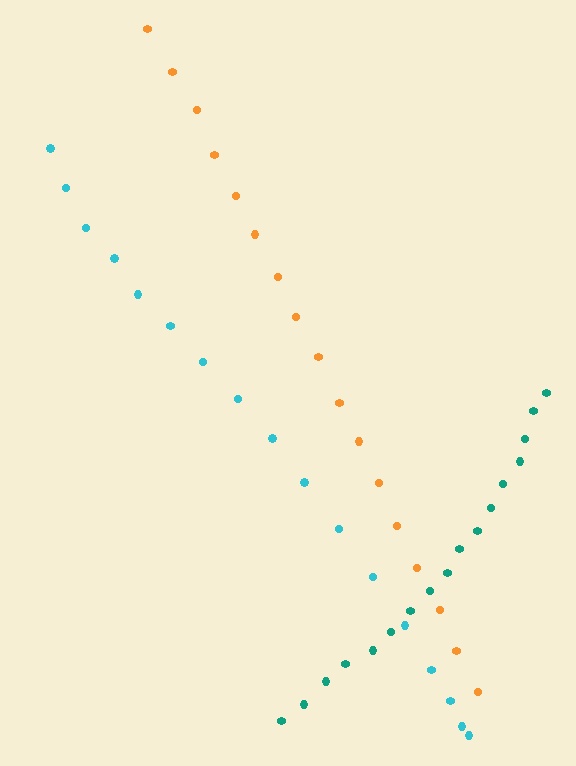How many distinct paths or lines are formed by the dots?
There are 3 distinct paths.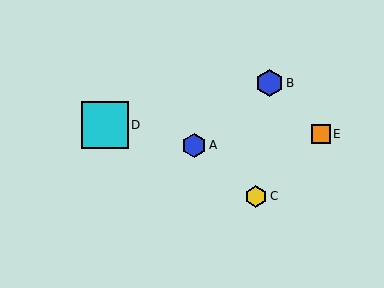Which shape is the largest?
The cyan square (labeled D) is the largest.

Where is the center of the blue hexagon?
The center of the blue hexagon is at (269, 83).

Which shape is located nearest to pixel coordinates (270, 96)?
The blue hexagon (labeled B) at (269, 83) is nearest to that location.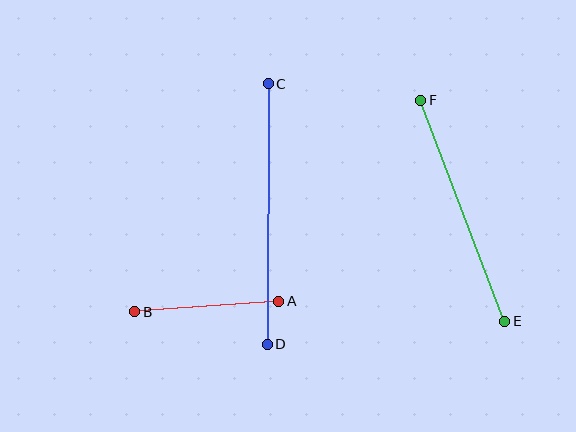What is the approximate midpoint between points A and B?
The midpoint is at approximately (207, 307) pixels.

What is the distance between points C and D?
The distance is approximately 261 pixels.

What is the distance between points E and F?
The distance is approximately 236 pixels.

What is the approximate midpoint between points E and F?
The midpoint is at approximately (463, 211) pixels.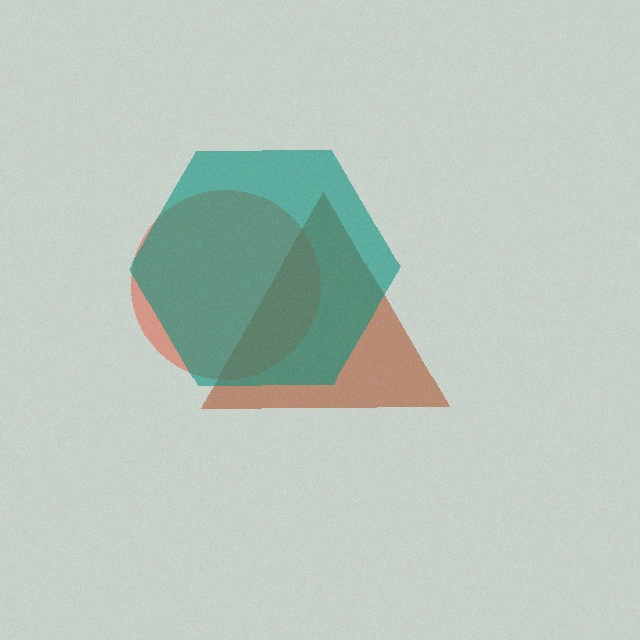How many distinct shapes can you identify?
There are 3 distinct shapes: a brown triangle, a red circle, a teal hexagon.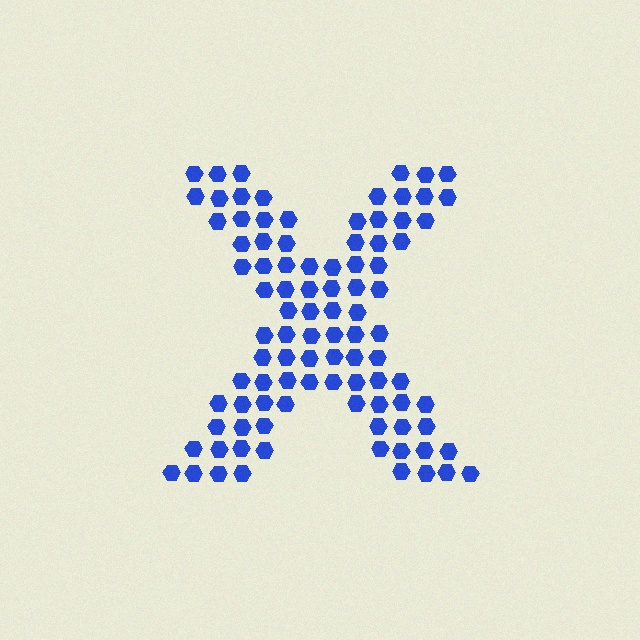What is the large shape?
The large shape is the letter X.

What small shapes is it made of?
It is made of small hexagons.